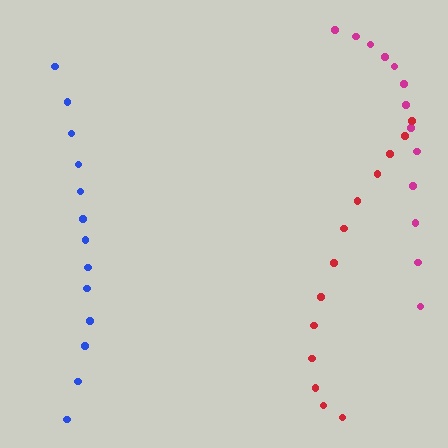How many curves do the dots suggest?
There are 3 distinct paths.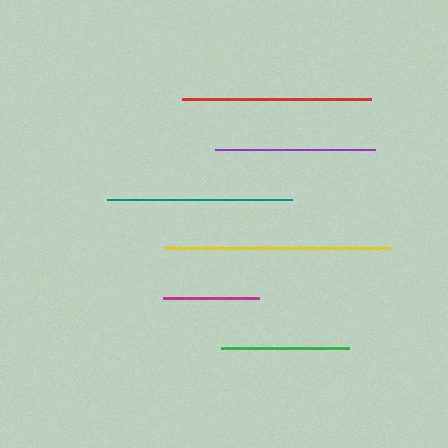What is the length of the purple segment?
The purple segment is approximately 160 pixels long.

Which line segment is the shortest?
The magenta line is the shortest at approximately 96 pixels.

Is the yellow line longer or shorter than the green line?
The yellow line is longer than the green line.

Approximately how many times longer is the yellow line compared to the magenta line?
The yellow line is approximately 2.3 times the length of the magenta line.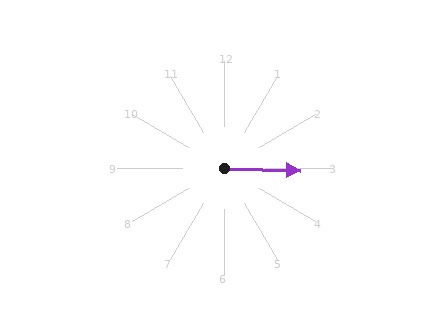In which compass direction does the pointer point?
East.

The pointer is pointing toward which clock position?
Roughly 3 o'clock.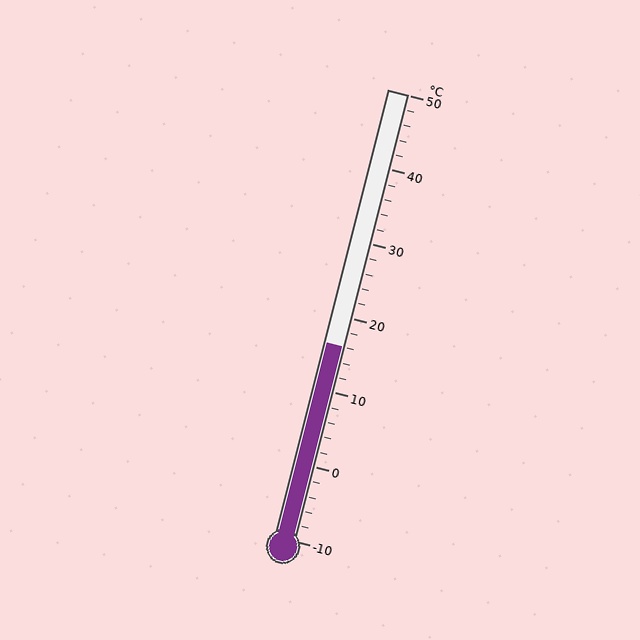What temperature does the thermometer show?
The thermometer shows approximately 16°C.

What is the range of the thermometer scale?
The thermometer scale ranges from -10°C to 50°C.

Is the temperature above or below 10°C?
The temperature is above 10°C.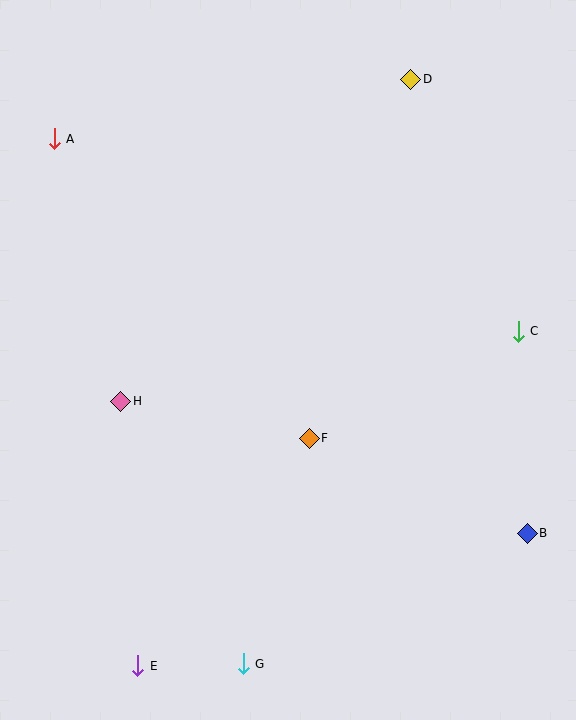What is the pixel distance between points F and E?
The distance between F and E is 285 pixels.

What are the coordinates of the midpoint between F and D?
The midpoint between F and D is at (360, 259).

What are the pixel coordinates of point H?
Point H is at (121, 401).